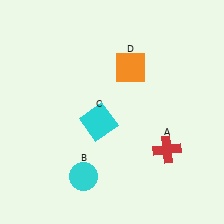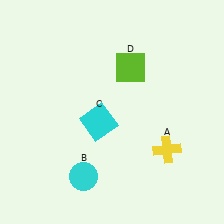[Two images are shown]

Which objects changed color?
A changed from red to yellow. D changed from orange to lime.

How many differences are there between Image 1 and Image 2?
There are 2 differences between the two images.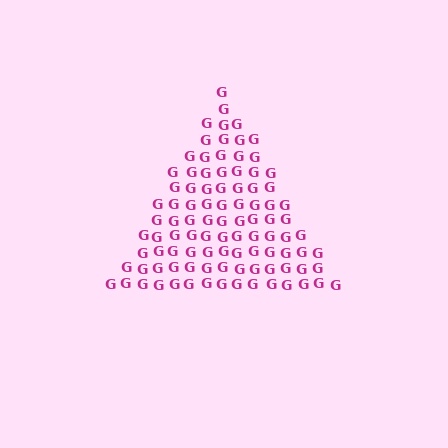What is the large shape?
The large shape is a triangle.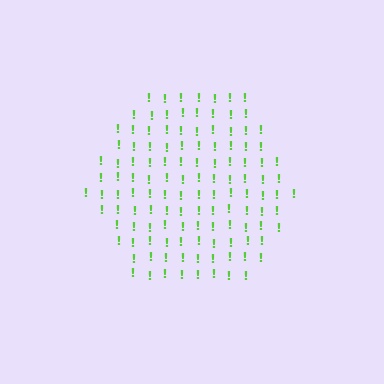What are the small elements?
The small elements are exclamation marks.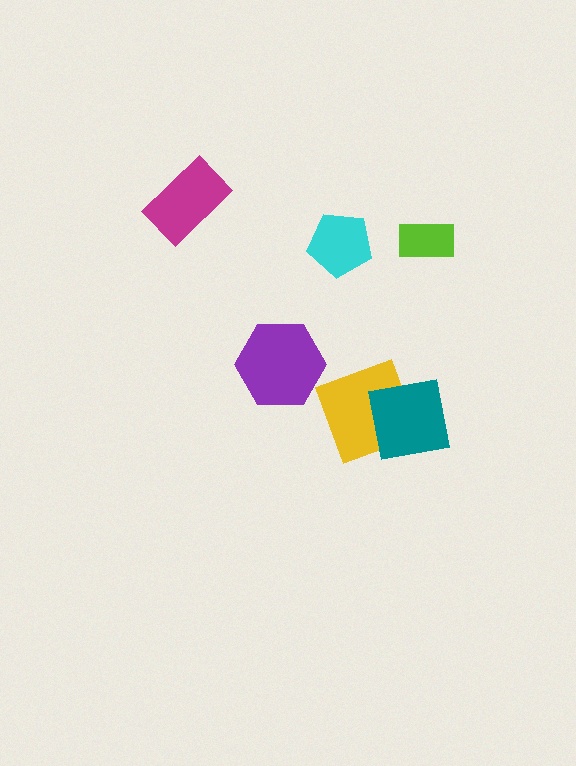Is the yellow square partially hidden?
Yes, it is partially covered by another shape.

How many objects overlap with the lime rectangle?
0 objects overlap with the lime rectangle.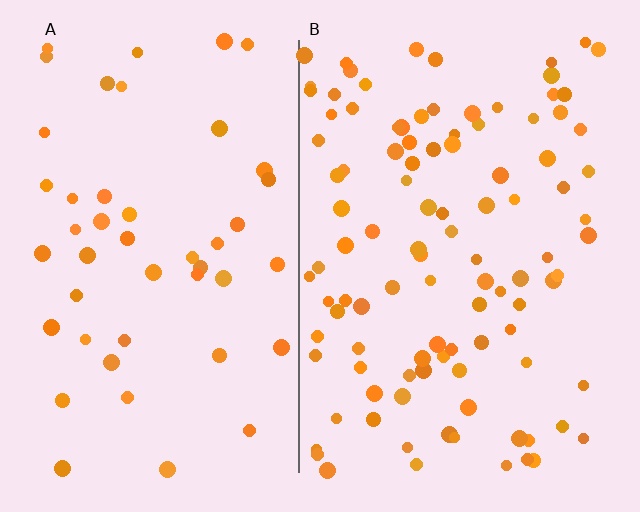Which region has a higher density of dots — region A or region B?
B (the right).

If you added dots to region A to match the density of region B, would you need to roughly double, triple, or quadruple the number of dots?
Approximately double.